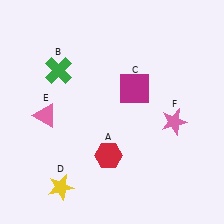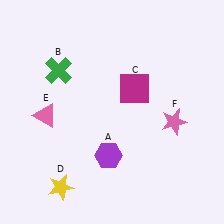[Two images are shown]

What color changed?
The hexagon (A) changed from red in Image 1 to purple in Image 2.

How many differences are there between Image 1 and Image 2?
There is 1 difference between the two images.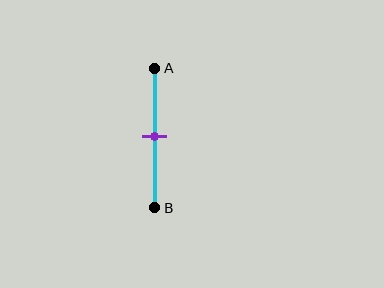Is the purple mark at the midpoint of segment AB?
Yes, the mark is approximately at the midpoint.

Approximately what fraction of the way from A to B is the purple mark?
The purple mark is approximately 50% of the way from A to B.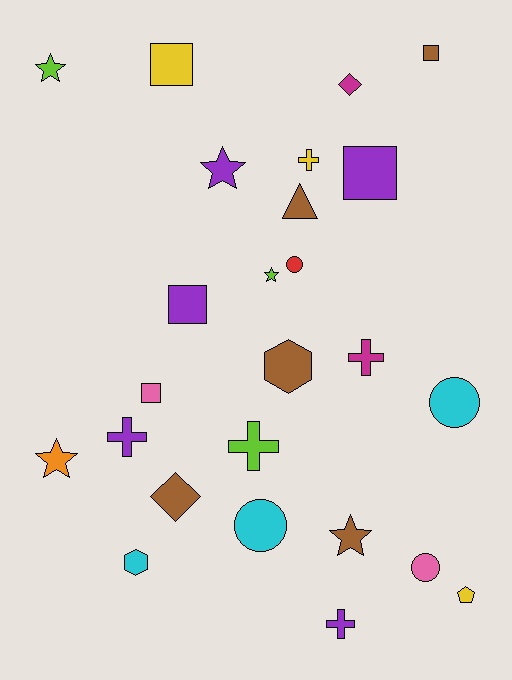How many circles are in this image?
There are 4 circles.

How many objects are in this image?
There are 25 objects.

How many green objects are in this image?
There are no green objects.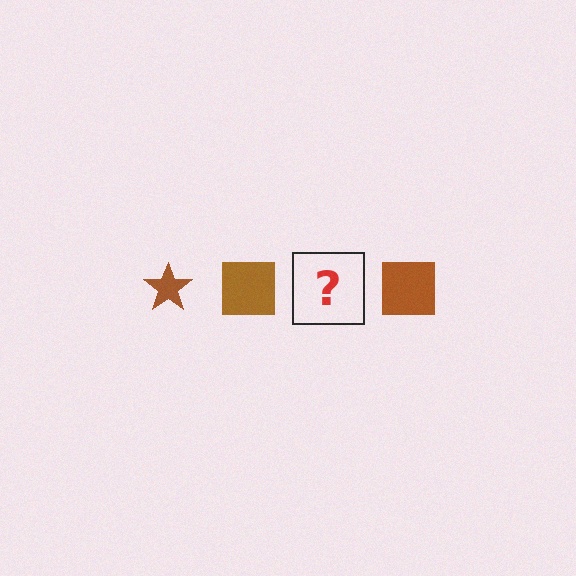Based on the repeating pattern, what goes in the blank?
The blank should be a brown star.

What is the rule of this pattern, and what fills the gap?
The rule is that the pattern cycles through star, square shapes in brown. The gap should be filled with a brown star.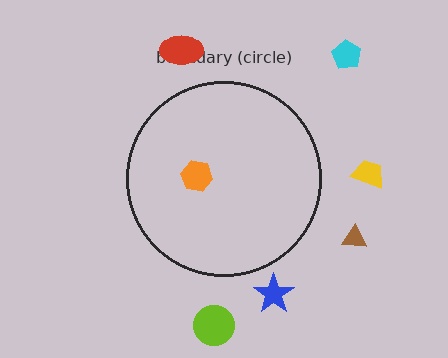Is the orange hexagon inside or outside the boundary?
Inside.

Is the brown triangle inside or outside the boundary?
Outside.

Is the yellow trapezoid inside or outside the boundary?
Outside.